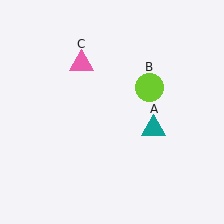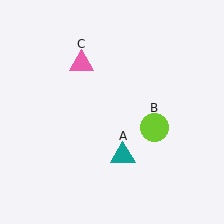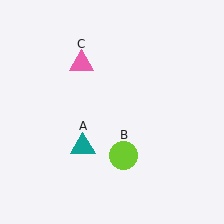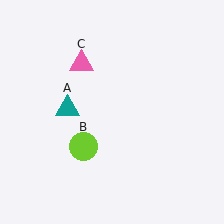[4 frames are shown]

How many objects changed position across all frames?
2 objects changed position: teal triangle (object A), lime circle (object B).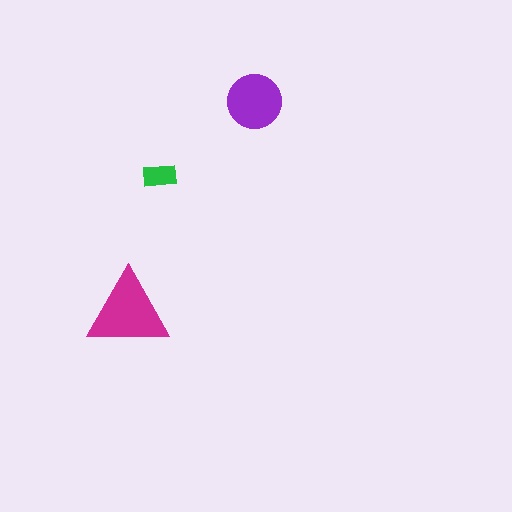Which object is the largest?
The magenta triangle.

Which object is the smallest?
The green rectangle.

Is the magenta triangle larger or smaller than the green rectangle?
Larger.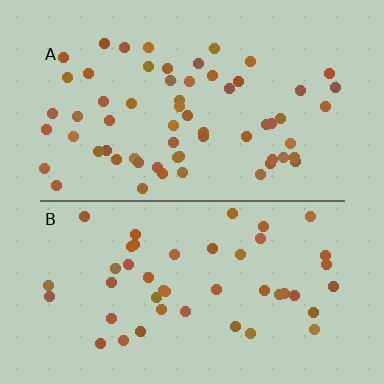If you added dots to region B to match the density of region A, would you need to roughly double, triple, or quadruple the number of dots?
Approximately double.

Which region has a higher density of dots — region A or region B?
A (the top).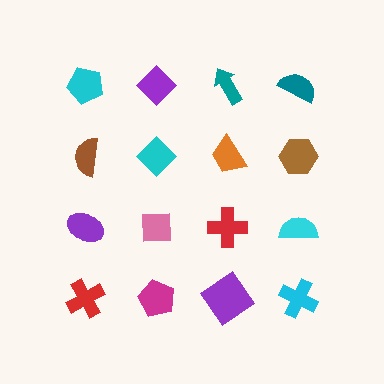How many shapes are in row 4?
4 shapes.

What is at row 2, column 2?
A cyan diamond.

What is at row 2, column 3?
An orange trapezoid.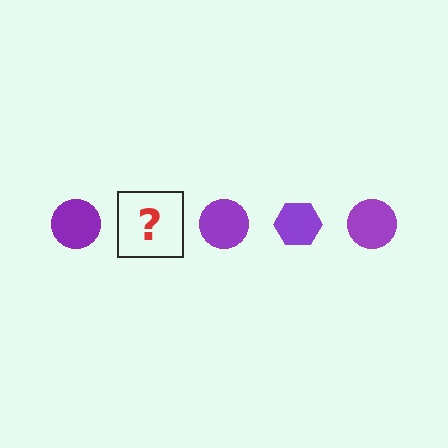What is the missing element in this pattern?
The missing element is a purple hexagon.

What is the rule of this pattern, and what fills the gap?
The rule is that the pattern cycles through circle, hexagon shapes in purple. The gap should be filled with a purple hexagon.